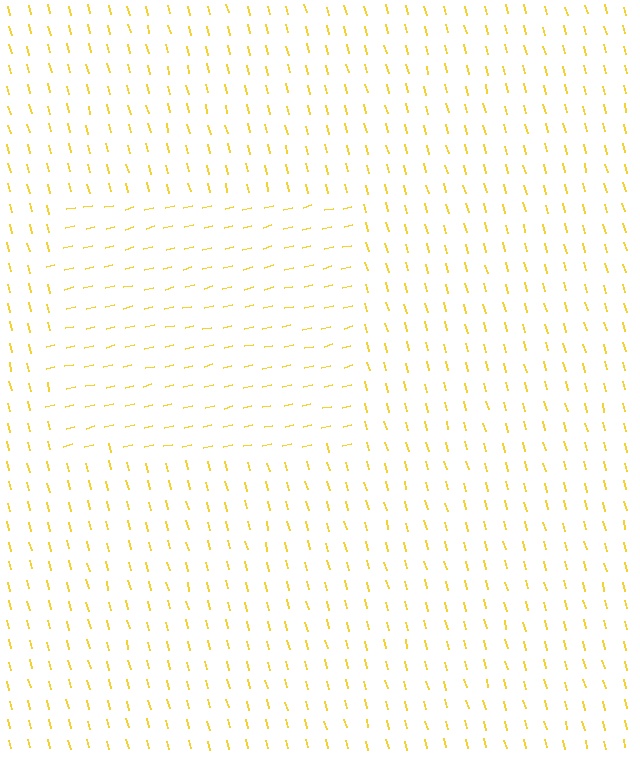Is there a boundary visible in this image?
Yes, there is a texture boundary formed by a change in line orientation.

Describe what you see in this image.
The image is filled with small yellow line segments. A rectangle region in the image has lines oriented differently from the surrounding lines, creating a visible texture boundary.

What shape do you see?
I see a rectangle.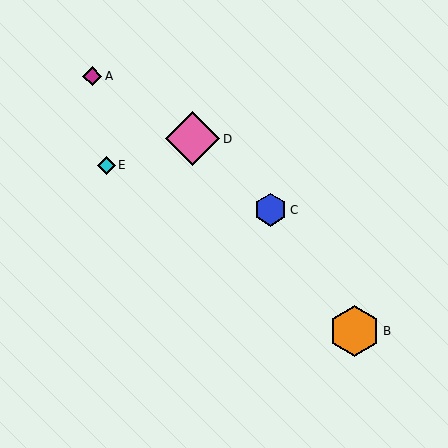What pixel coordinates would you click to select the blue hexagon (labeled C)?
Click at (270, 210) to select the blue hexagon C.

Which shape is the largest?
The pink diamond (labeled D) is the largest.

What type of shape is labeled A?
Shape A is a magenta diamond.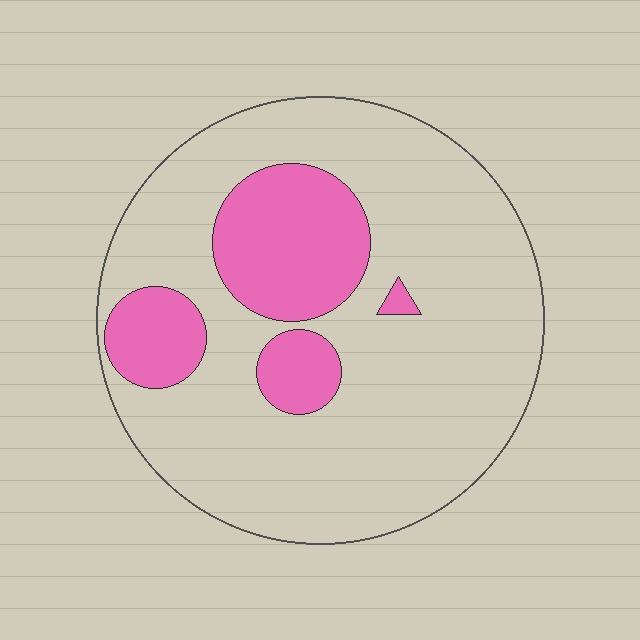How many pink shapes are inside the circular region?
4.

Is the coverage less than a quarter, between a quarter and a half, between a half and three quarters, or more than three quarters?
Less than a quarter.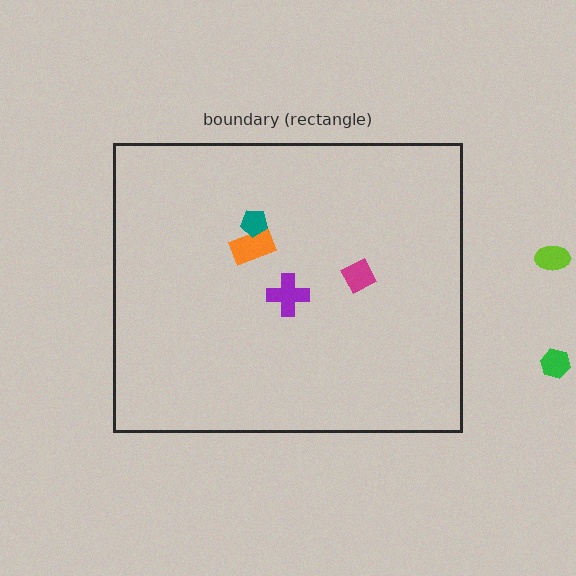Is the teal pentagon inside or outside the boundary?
Inside.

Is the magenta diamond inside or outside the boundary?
Inside.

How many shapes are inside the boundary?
4 inside, 2 outside.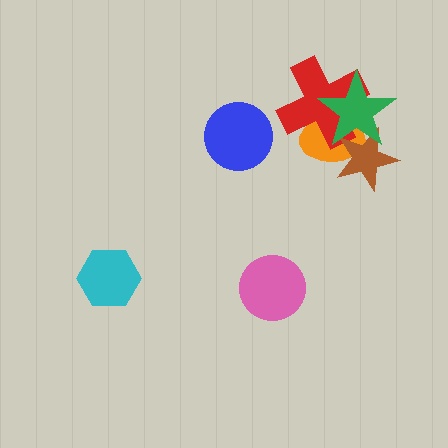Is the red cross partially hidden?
Yes, it is partially covered by another shape.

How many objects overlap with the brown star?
3 objects overlap with the brown star.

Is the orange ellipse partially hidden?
Yes, it is partially covered by another shape.